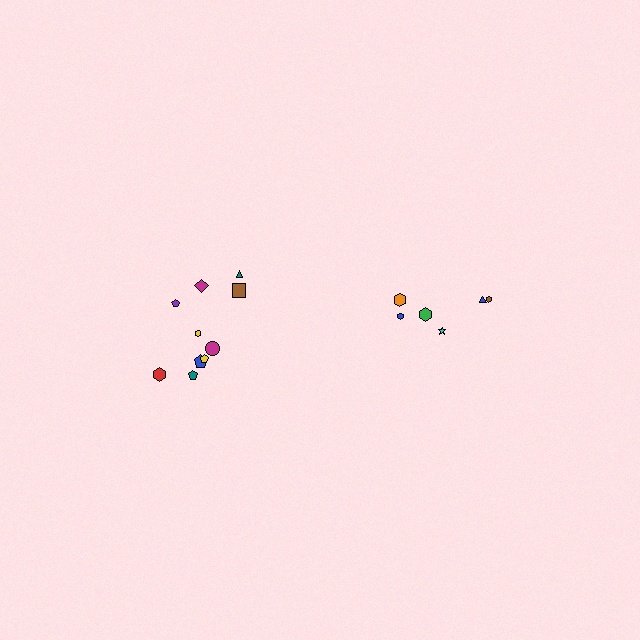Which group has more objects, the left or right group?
The left group.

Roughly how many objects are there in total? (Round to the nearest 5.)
Roughly 15 objects in total.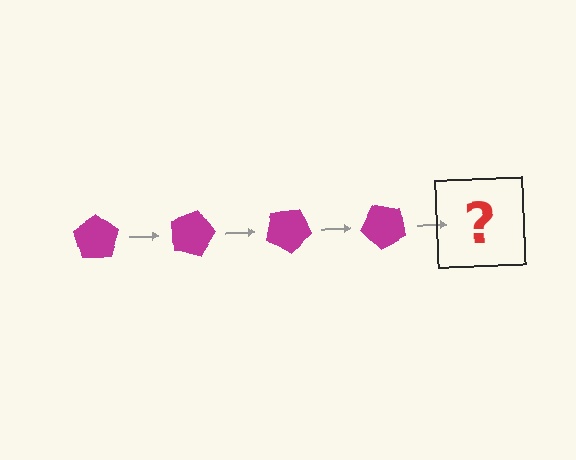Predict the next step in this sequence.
The next step is a magenta pentagon rotated 60 degrees.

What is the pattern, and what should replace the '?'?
The pattern is that the pentagon rotates 15 degrees each step. The '?' should be a magenta pentagon rotated 60 degrees.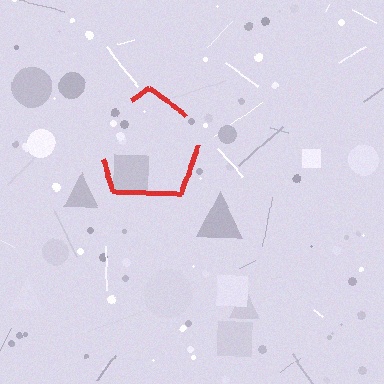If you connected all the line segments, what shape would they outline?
They would outline a pentagon.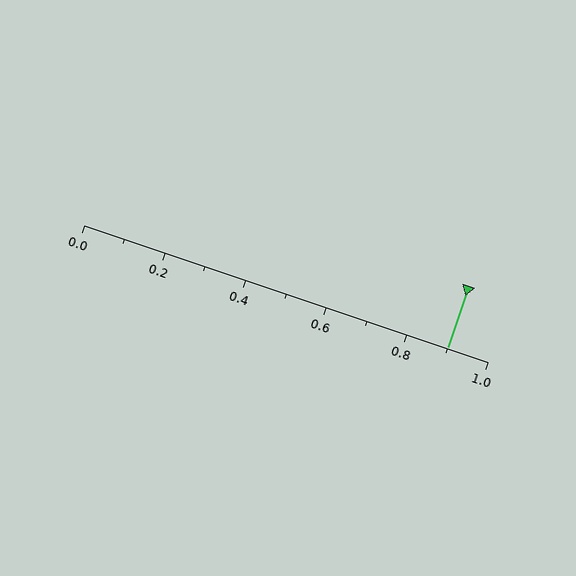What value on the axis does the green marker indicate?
The marker indicates approximately 0.9.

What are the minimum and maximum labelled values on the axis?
The axis runs from 0.0 to 1.0.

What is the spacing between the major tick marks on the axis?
The major ticks are spaced 0.2 apart.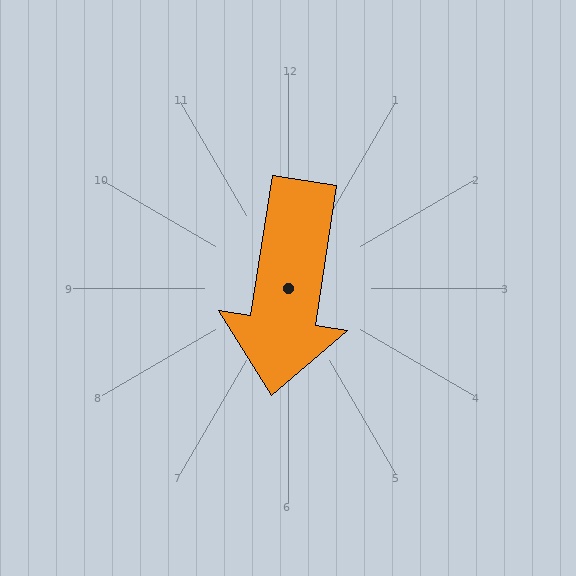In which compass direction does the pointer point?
South.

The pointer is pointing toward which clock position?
Roughly 6 o'clock.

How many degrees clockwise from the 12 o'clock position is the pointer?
Approximately 189 degrees.